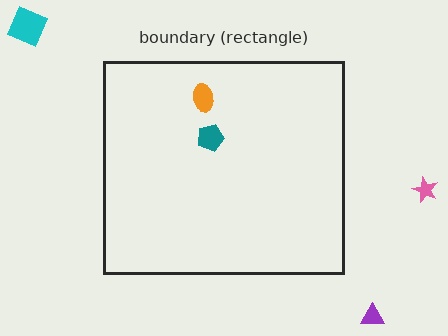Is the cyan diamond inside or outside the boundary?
Outside.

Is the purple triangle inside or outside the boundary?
Outside.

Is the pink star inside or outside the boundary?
Outside.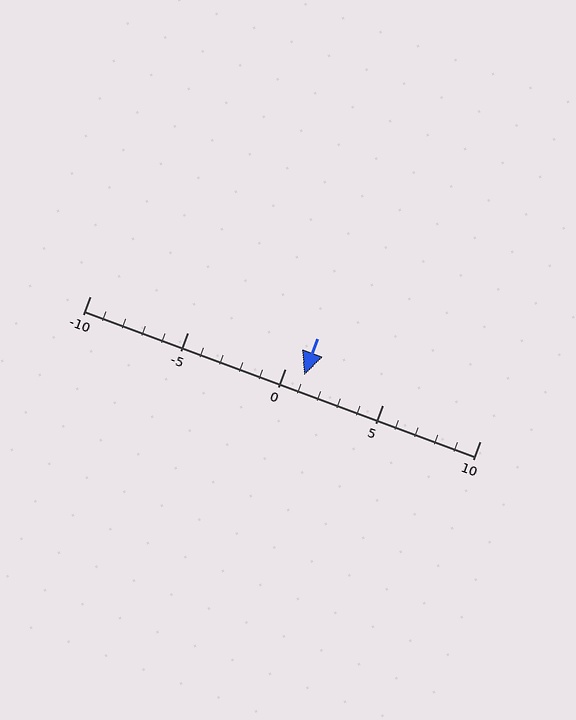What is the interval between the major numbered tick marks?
The major tick marks are spaced 5 units apart.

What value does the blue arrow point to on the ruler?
The blue arrow points to approximately 1.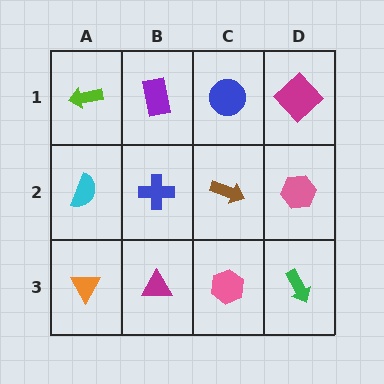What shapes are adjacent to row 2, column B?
A purple rectangle (row 1, column B), a magenta triangle (row 3, column B), a cyan semicircle (row 2, column A), a brown arrow (row 2, column C).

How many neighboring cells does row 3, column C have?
3.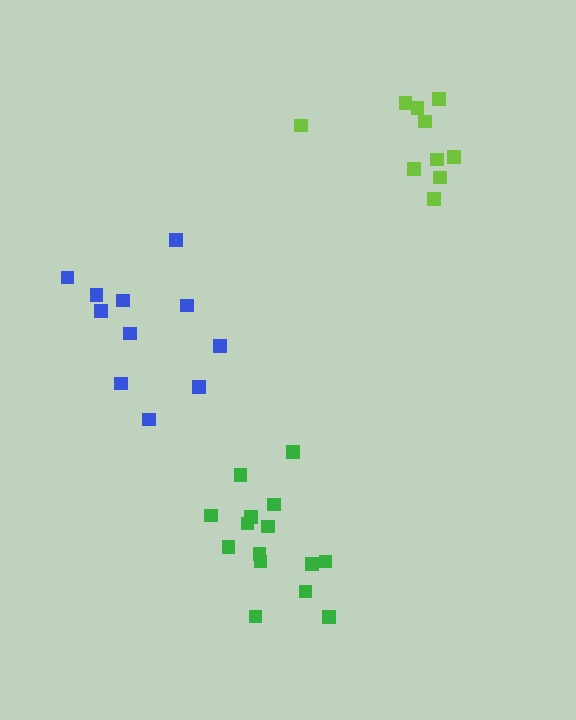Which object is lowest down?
The green cluster is bottommost.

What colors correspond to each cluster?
The clusters are colored: green, blue, lime.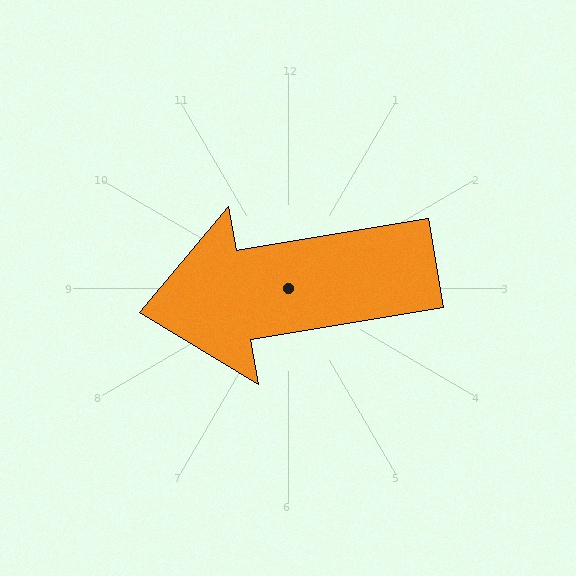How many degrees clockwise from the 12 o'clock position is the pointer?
Approximately 260 degrees.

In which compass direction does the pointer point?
West.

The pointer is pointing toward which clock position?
Roughly 9 o'clock.